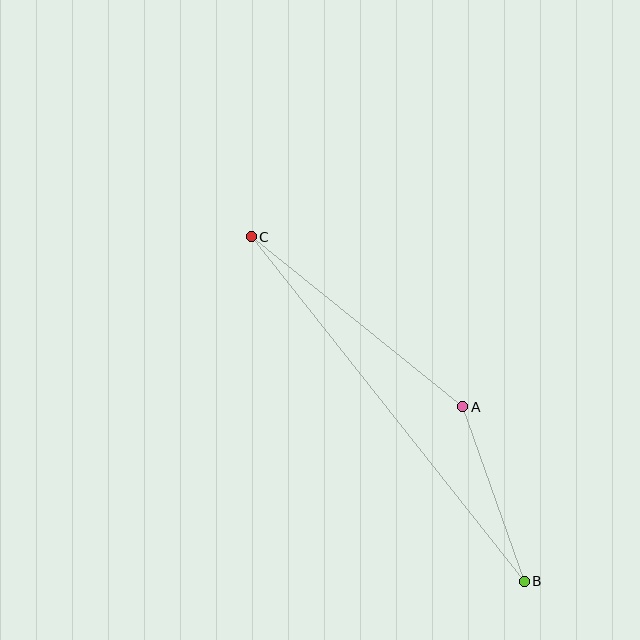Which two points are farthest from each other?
Points B and C are farthest from each other.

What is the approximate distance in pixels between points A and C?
The distance between A and C is approximately 271 pixels.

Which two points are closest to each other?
Points A and B are closest to each other.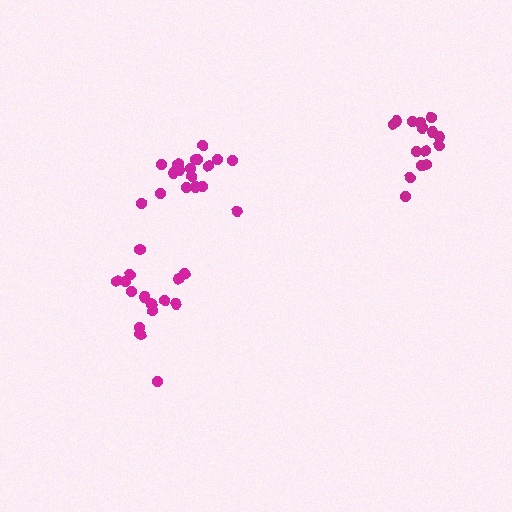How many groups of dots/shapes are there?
There are 3 groups.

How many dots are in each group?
Group 1: 15 dots, Group 2: 18 dots, Group 3: 15 dots (48 total).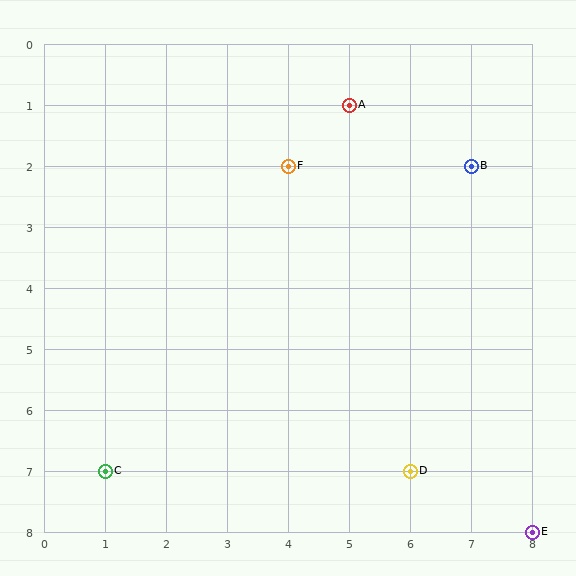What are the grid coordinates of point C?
Point C is at grid coordinates (1, 7).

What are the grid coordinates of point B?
Point B is at grid coordinates (7, 2).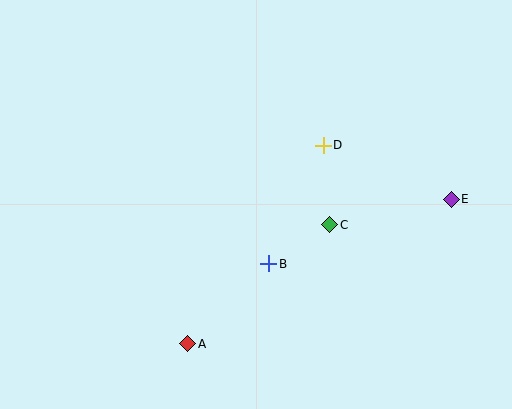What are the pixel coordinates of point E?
Point E is at (451, 199).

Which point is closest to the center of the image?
Point B at (269, 264) is closest to the center.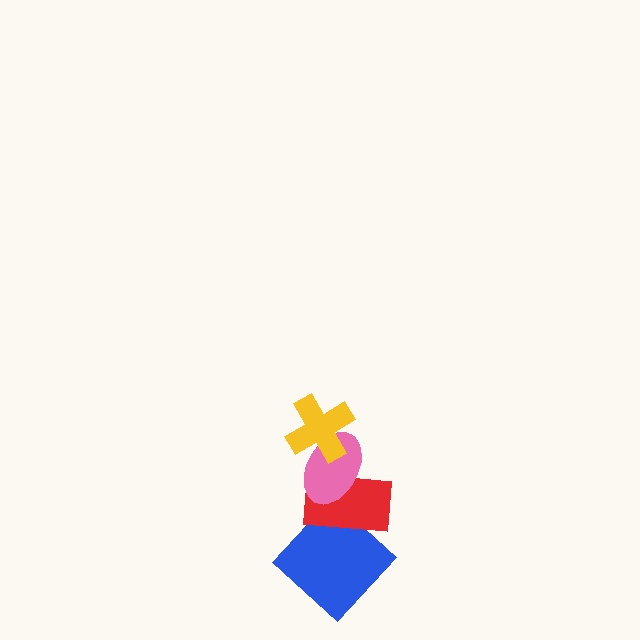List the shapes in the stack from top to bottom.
From top to bottom: the yellow cross, the pink ellipse, the red rectangle, the blue diamond.